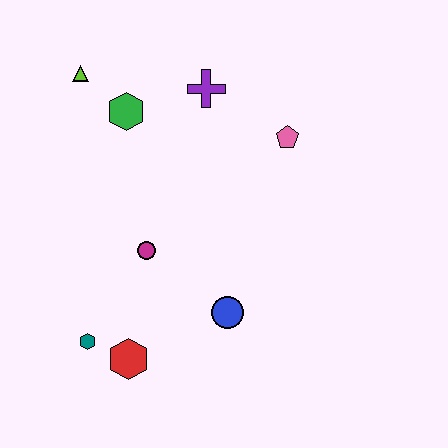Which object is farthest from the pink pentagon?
The teal hexagon is farthest from the pink pentagon.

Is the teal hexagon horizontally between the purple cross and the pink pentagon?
No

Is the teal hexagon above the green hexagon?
No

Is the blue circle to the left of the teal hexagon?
No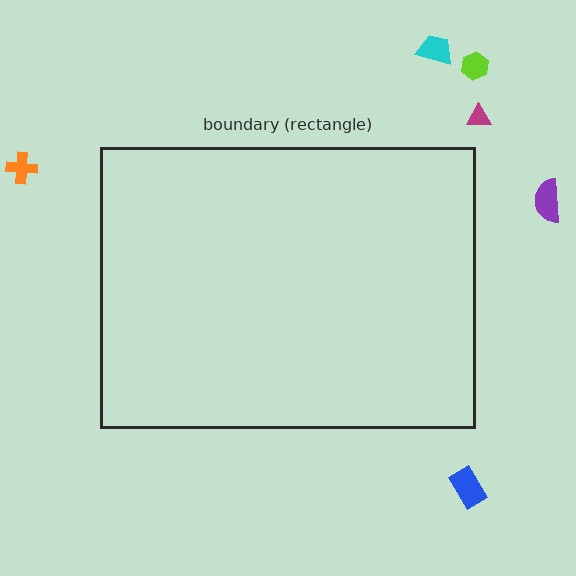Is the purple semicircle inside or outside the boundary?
Outside.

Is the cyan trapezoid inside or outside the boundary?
Outside.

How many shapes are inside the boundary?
0 inside, 6 outside.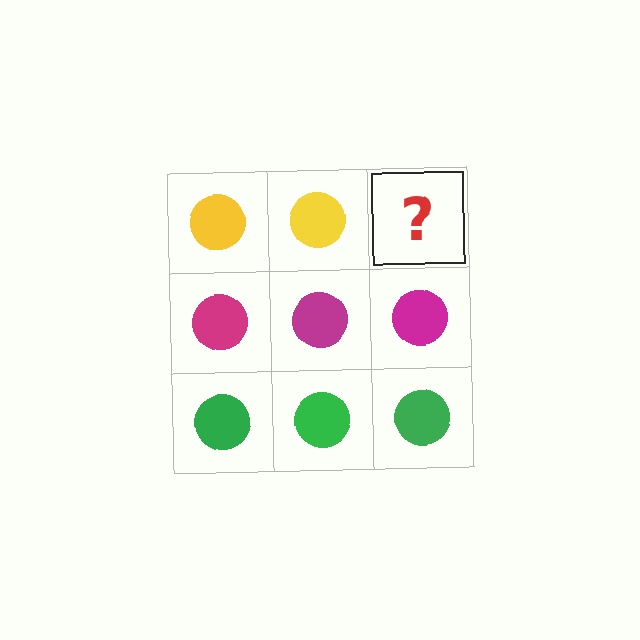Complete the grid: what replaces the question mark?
The question mark should be replaced with a yellow circle.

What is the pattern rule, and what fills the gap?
The rule is that each row has a consistent color. The gap should be filled with a yellow circle.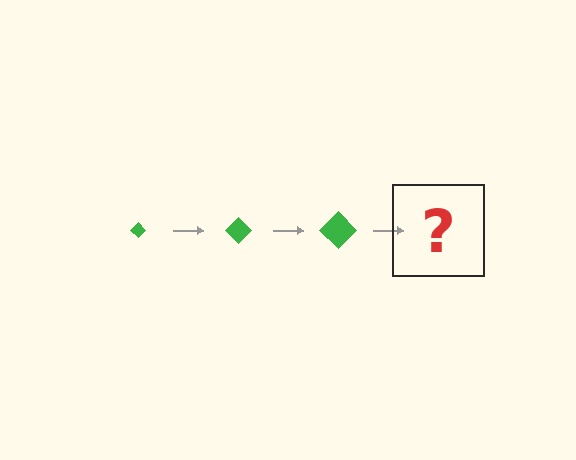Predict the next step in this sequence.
The next step is a green diamond, larger than the previous one.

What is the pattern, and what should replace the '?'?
The pattern is that the diamond gets progressively larger each step. The '?' should be a green diamond, larger than the previous one.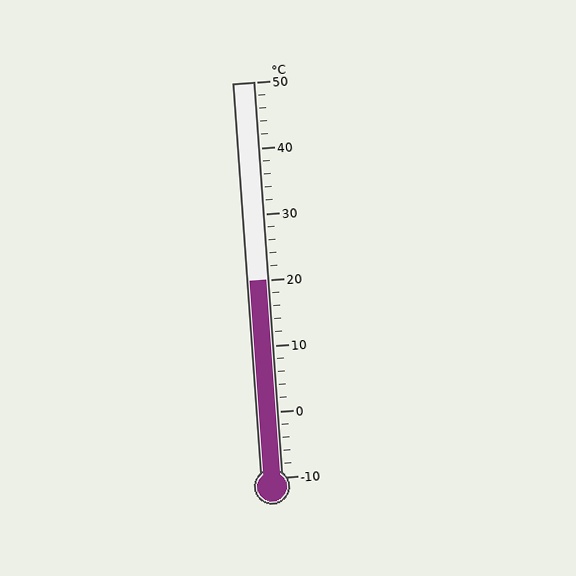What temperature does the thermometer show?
The thermometer shows approximately 20°C.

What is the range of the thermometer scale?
The thermometer scale ranges from -10°C to 50°C.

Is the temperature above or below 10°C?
The temperature is above 10°C.